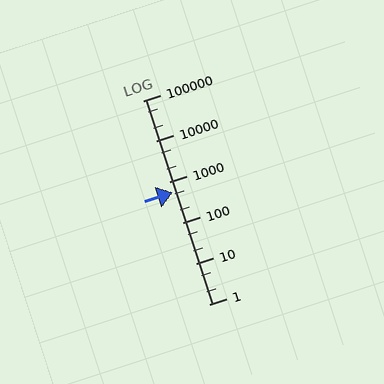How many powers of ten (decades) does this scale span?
The scale spans 5 decades, from 1 to 100000.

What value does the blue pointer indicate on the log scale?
The pointer indicates approximately 550.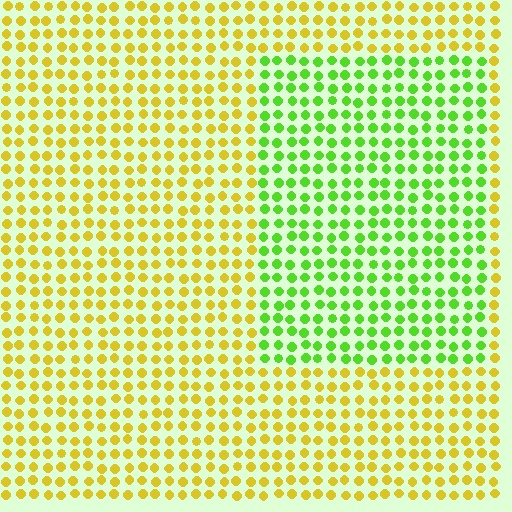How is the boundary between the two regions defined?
The boundary is defined purely by a slight shift in hue (about 53 degrees). Spacing, size, and orientation are identical on both sides.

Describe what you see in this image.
The image is filled with small yellow elements in a uniform arrangement. A rectangle-shaped region is visible where the elements are tinted to a slightly different hue, forming a subtle color boundary.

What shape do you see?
I see a rectangle.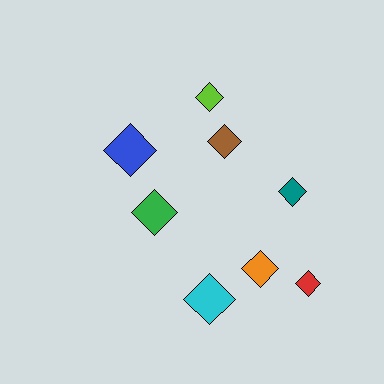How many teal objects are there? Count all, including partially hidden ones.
There is 1 teal object.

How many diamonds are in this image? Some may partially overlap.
There are 8 diamonds.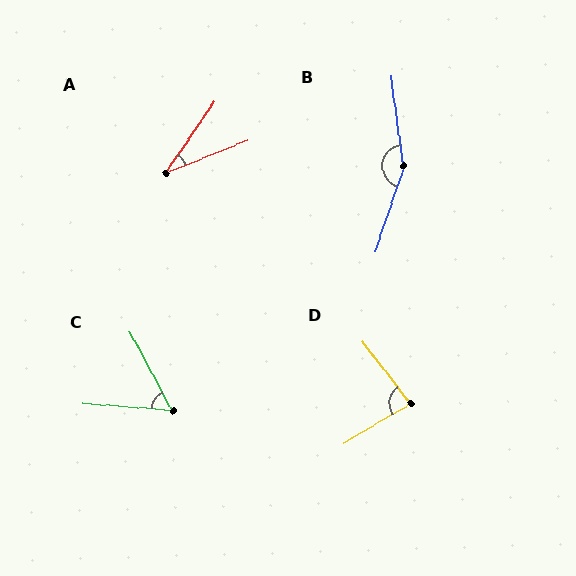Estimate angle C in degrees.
Approximately 57 degrees.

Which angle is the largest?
B, at approximately 154 degrees.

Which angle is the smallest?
A, at approximately 33 degrees.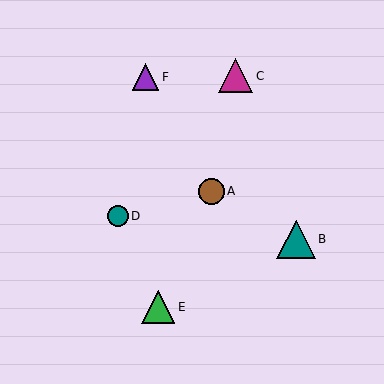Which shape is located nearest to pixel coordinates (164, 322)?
The green triangle (labeled E) at (158, 307) is nearest to that location.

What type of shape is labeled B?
Shape B is a teal triangle.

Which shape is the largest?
The teal triangle (labeled B) is the largest.